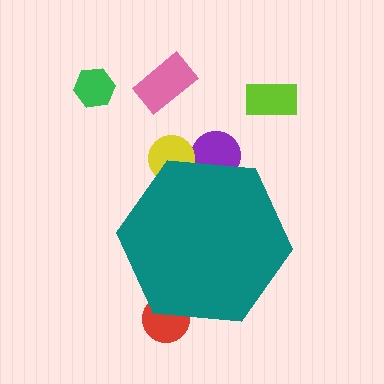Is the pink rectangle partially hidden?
No, the pink rectangle is fully visible.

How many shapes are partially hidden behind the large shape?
3 shapes are partially hidden.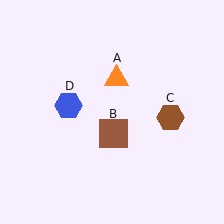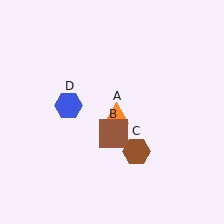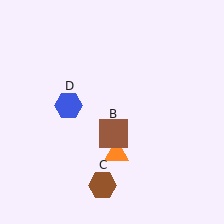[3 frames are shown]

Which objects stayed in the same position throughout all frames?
Brown square (object B) and blue hexagon (object D) remained stationary.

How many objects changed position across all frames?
2 objects changed position: orange triangle (object A), brown hexagon (object C).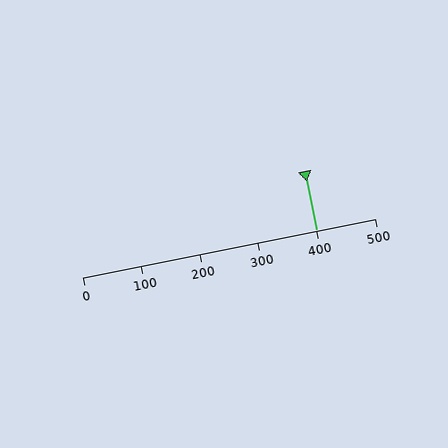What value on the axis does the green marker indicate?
The marker indicates approximately 400.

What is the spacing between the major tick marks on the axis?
The major ticks are spaced 100 apart.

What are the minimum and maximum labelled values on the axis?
The axis runs from 0 to 500.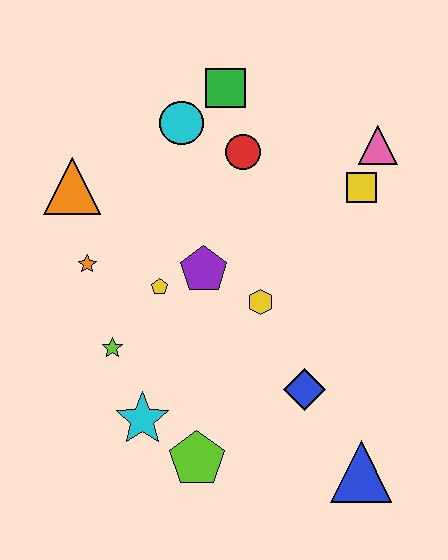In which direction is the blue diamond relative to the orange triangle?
The blue diamond is to the right of the orange triangle.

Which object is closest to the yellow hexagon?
The purple pentagon is closest to the yellow hexagon.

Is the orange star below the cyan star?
No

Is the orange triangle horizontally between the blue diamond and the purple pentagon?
No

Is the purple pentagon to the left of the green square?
Yes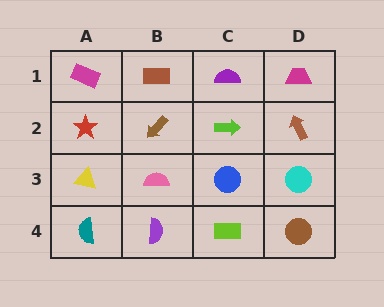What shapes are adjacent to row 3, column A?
A red star (row 2, column A), a teal semicircle (row 4, column A), a pink semicircle (row 3, column B).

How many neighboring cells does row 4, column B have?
3.